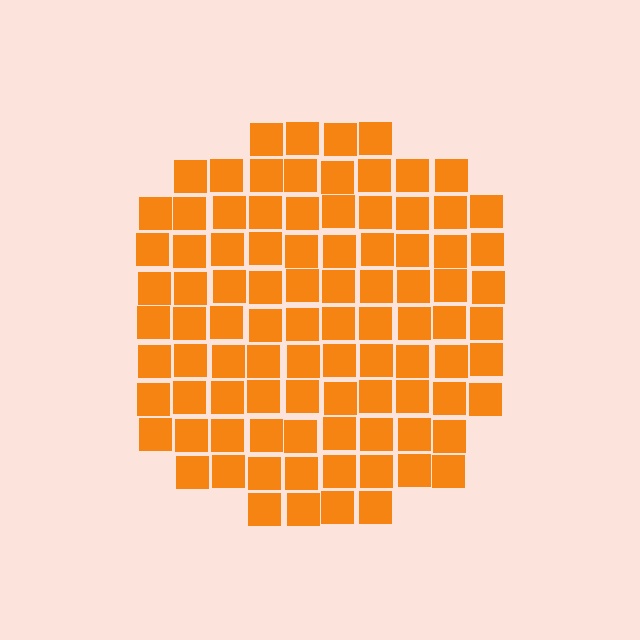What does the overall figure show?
The overall figure shows a circle.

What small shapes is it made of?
It is made of small squares.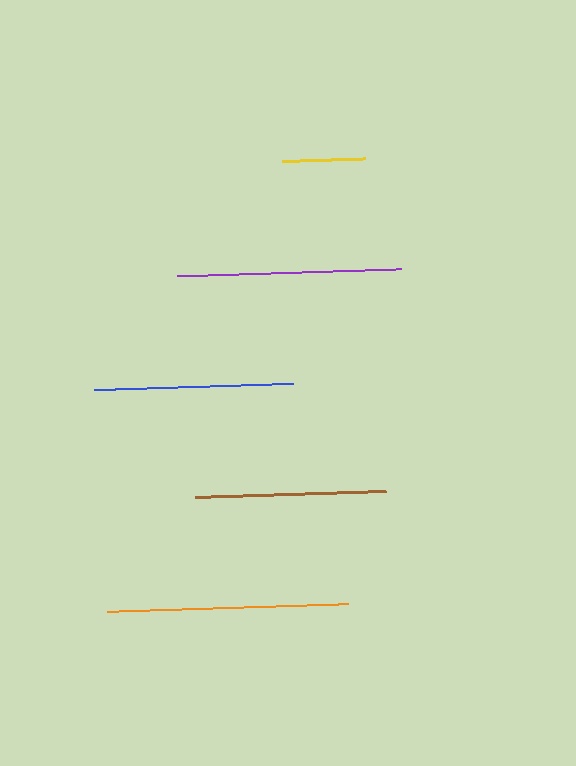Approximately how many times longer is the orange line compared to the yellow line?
The orange line is approximately 2.9 times the length of the yellow line.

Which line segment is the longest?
The orange line is the longest at approximately 241 pixels.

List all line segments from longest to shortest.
From longest to shortest: orange, purple, blue, brown, yellow.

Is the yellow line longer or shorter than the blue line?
The blue line is longer than the yellow line.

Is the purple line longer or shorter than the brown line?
The purple line is longer than the brown line.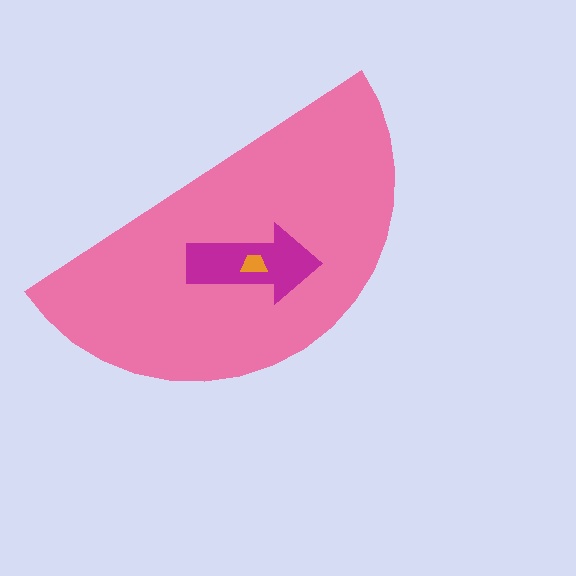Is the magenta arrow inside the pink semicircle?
Yes.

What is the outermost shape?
The pink semicircle.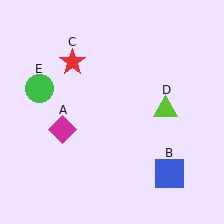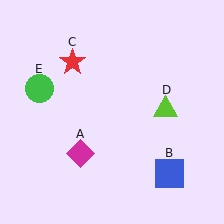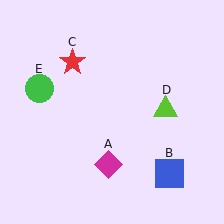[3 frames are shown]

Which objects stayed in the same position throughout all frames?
Blue square (object B) and red star (object C) and lime triangle (object D) and green circle (object E) remained stationary.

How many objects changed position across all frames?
1 object changed position: magenta diamond (object A).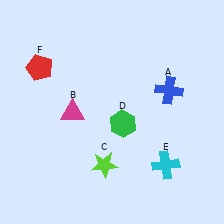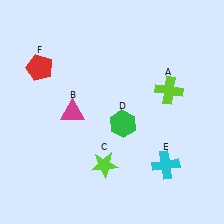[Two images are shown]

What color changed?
The cross (A) changed from blue in Image 1 to lime in Image 2.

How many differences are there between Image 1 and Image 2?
There is 1 difference between the two images.